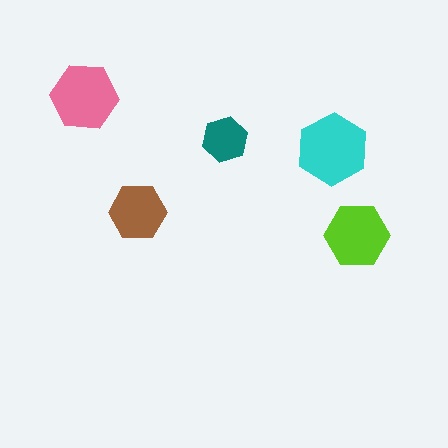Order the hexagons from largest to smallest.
the cyan one, the pink one, the lime one, the brown one, the teal one.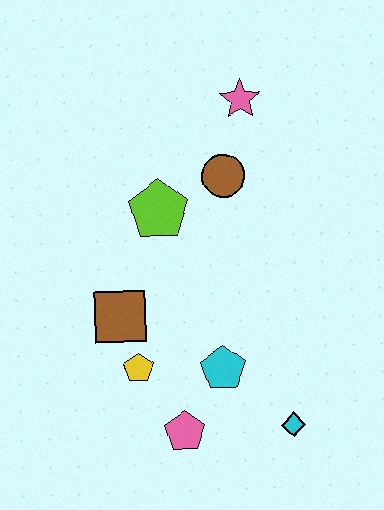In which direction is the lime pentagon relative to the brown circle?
The lime pentagon is to the left of the brown circle.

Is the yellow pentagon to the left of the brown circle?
Yes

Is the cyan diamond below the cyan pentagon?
Yes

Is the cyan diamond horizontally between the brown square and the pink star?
No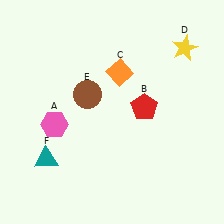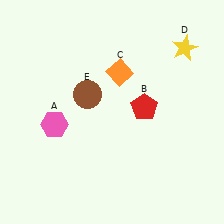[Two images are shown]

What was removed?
The teal triangle (F) was removed in Image 2.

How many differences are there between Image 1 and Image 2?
There is 1 difference between the two images.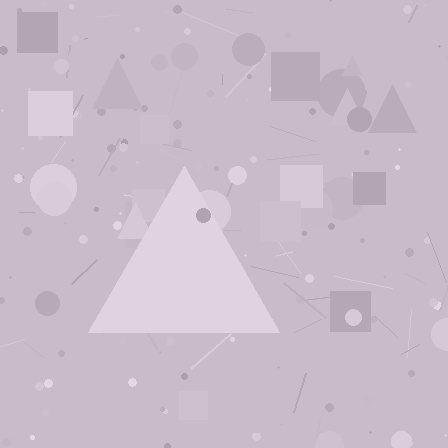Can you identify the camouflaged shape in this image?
The camouflaged shape is a triangle.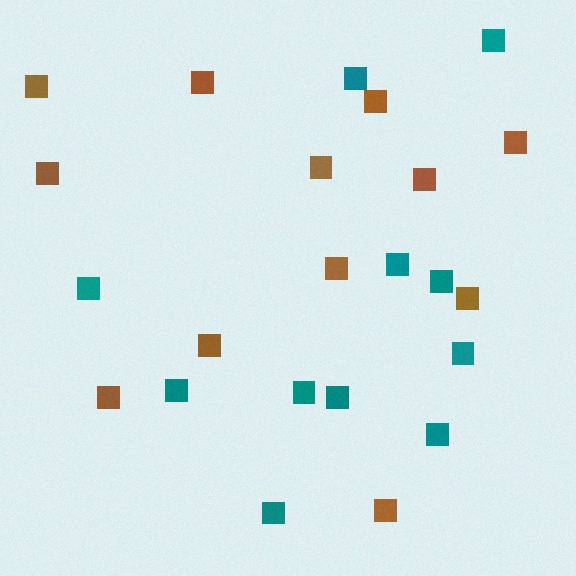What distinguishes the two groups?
There are 2 groups: one group of brown squares (12) and one group of teal squares (11).